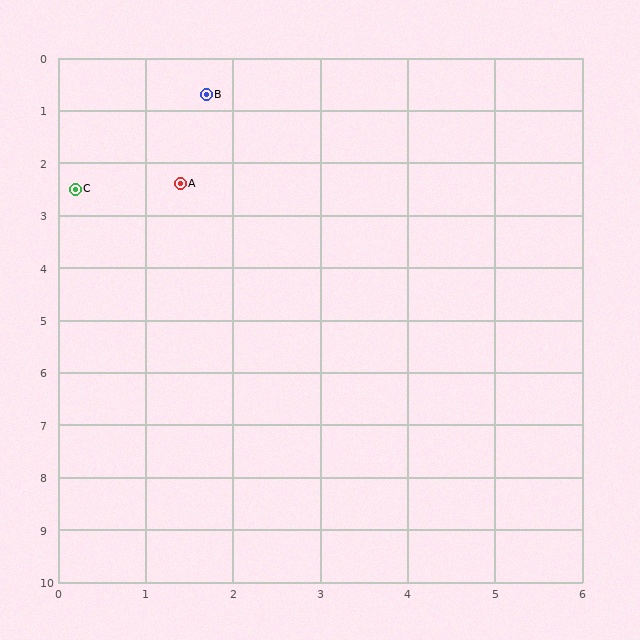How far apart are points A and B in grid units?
Points A and B are about 1.7 grid units apart.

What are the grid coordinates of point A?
Point A is at approximately (1.4, 2.4).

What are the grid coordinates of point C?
Point C is at approximately (0.2, 2.5).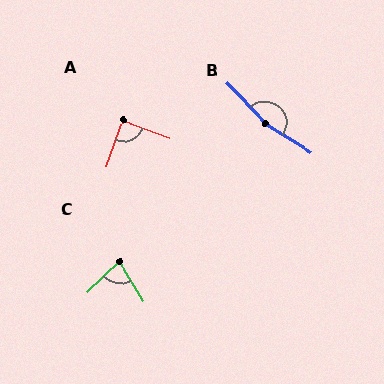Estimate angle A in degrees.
Approximately 89 degrees.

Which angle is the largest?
B, at approximately 166 degrees.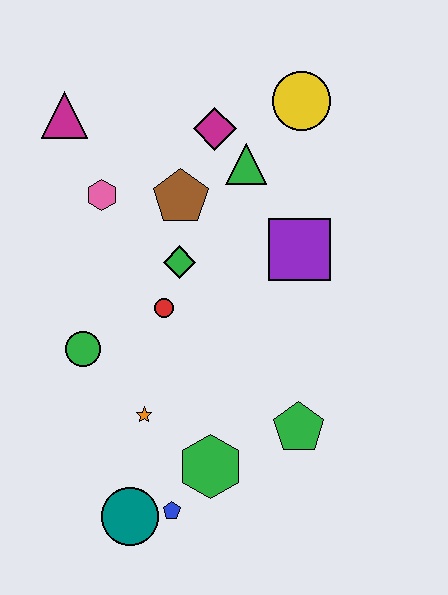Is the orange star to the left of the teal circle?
No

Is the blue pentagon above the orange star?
No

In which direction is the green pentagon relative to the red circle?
The green pentagon is to the right of the red circle.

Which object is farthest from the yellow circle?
The teal circle is farthest from the yellow circle.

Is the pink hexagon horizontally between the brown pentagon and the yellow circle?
No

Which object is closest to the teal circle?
The blue pentagon is closest to the teal circle.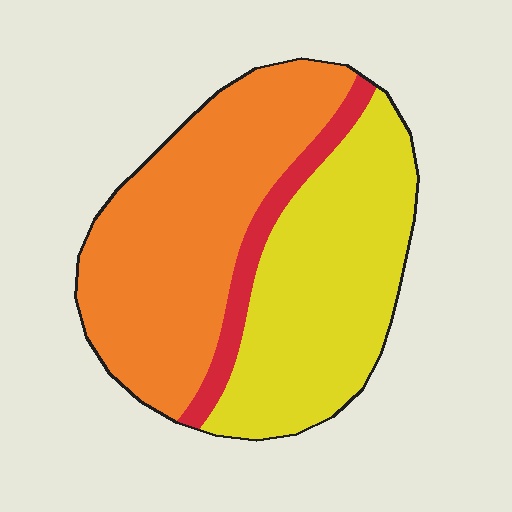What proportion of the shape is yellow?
Yellow covers 42% of the shape.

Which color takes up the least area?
Red, at roughly 10%.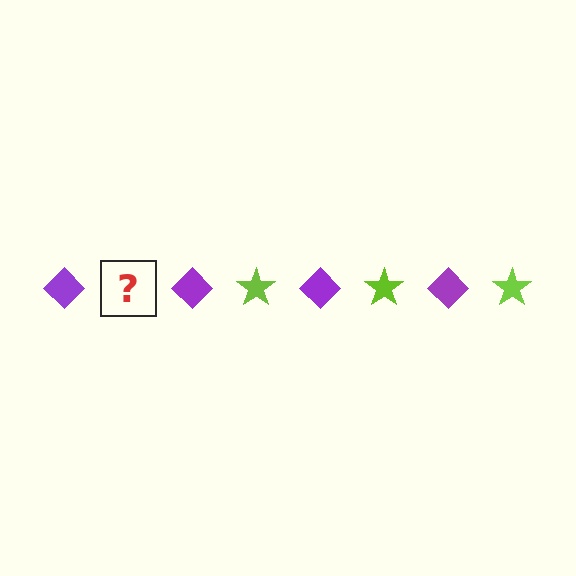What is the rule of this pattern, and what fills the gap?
The rule is that the pattern alternates between purple diamond and lime star. The gap should be filled with a lime star.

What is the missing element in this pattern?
The missing element is a lime star.